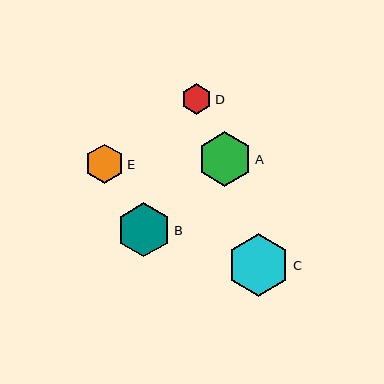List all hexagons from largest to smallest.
From largest to smallest: C, A, B, E, D.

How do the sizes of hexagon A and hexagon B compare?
Hexagon A and hexagon B are approximately the same size.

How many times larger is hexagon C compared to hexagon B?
Hexagon C is approximately 1.2 times the size of hexagon B.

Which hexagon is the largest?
Hexagon C is the largest with a size of approximately 63 pixels.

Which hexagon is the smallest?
Hexagon D is the smallest with a size of approximately 31 pixels.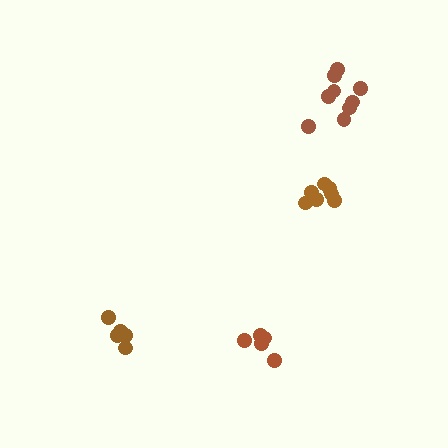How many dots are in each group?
Group 1: 9 dots, Group 2: 5 dots, Group 3: 5 dots, Group 4: 7 dots (26 total).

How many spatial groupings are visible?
There are 4 spatial groupings.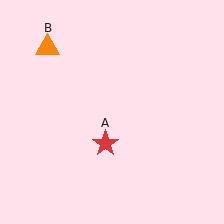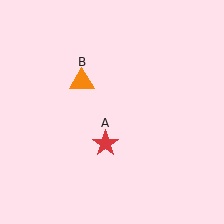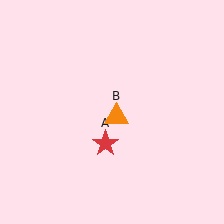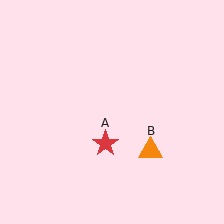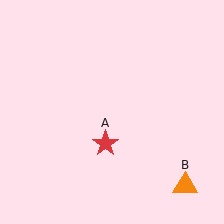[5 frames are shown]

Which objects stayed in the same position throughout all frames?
Red star (object A) remained stationary.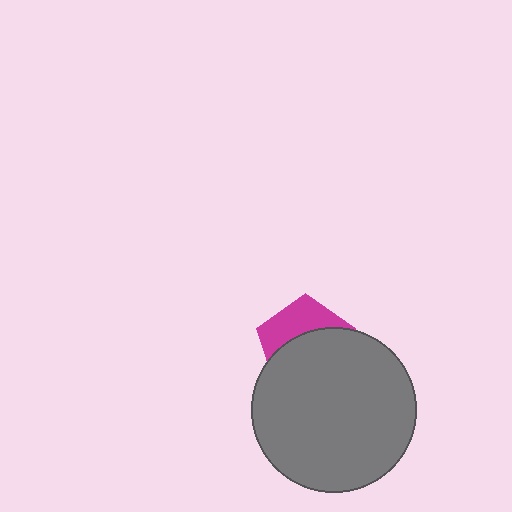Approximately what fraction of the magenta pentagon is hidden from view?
Roughly 61% of the magenta pentagon is hidden behind the gray circle.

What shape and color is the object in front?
The object in front is a gray circle.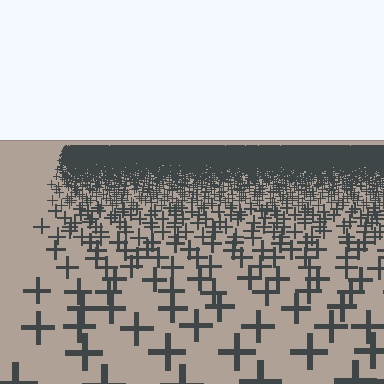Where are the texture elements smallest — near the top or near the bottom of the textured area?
Near the top.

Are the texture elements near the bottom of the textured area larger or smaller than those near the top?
Larger. Near the bottom, elements are closer to the viewer and appear at a bigger on-screen size.